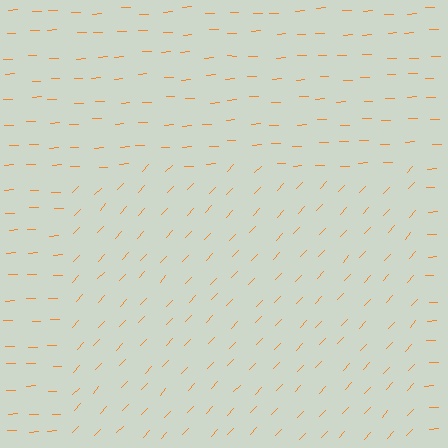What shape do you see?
I see a rectangle.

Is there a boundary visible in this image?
Yes, there is a texture boundary formed by a change in line orientation.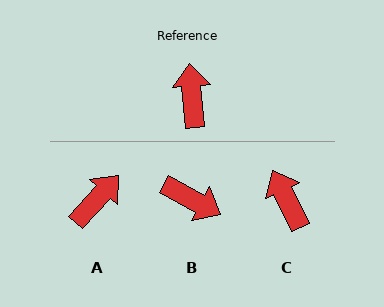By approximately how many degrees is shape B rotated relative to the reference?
Approximately 124 degrees clockwise.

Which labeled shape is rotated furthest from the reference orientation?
B, about 124 degrees away.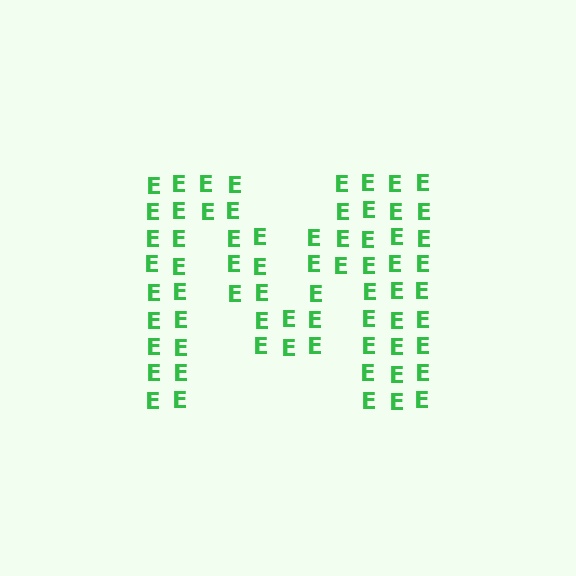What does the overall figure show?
The overall figure shows the letter M.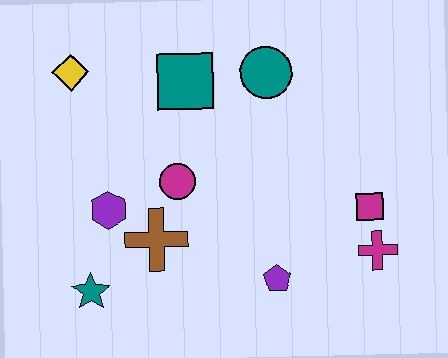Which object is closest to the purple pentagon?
The magenta cross is closest to the purple pentagon.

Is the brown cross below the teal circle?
Yes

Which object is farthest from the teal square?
The magenta cross is farthest from the teal square.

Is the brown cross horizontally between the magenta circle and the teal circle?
No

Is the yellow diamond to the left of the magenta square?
Yes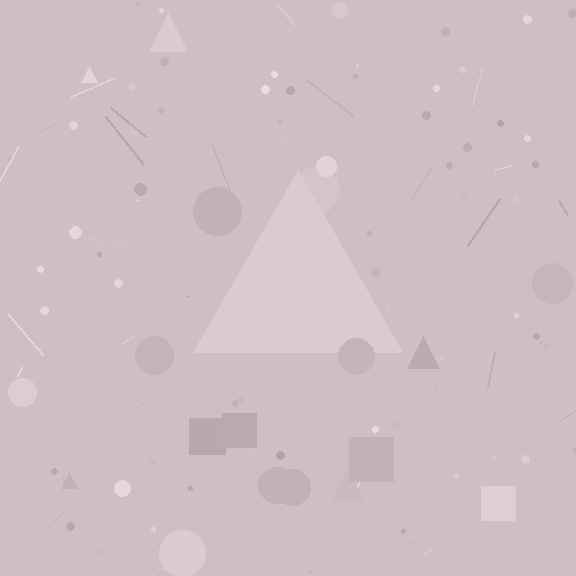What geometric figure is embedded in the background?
A triangle is embedded in the background.